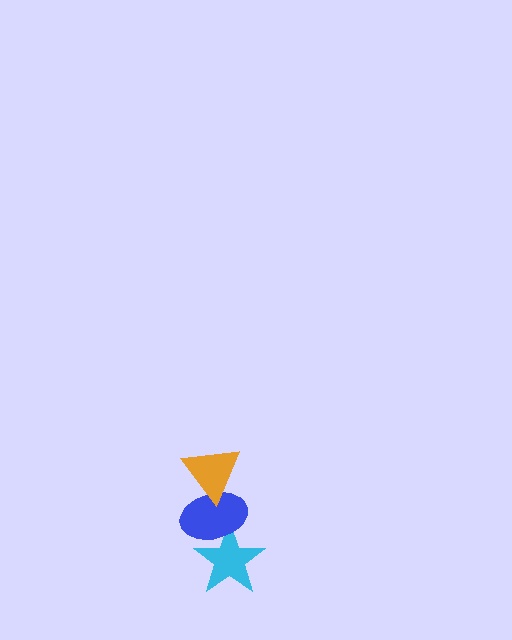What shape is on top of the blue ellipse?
The orange triangle is on top of the blue ellipse.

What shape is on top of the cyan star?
The blue ellipse is on top of the cyan star.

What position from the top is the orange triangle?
The orange triangle is 1st from the top.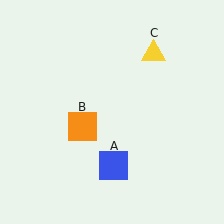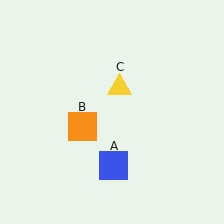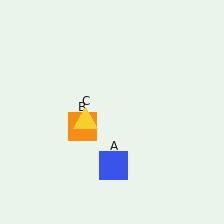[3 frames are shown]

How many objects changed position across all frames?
1 object changed position: yellow triangle (object C).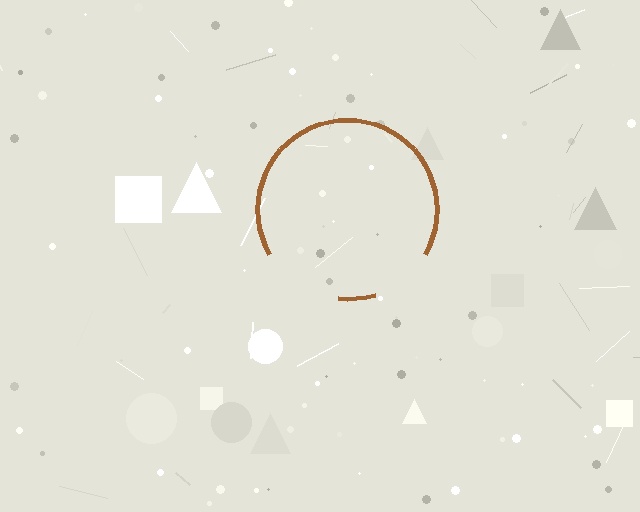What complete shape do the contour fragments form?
The contour fragments form a circle.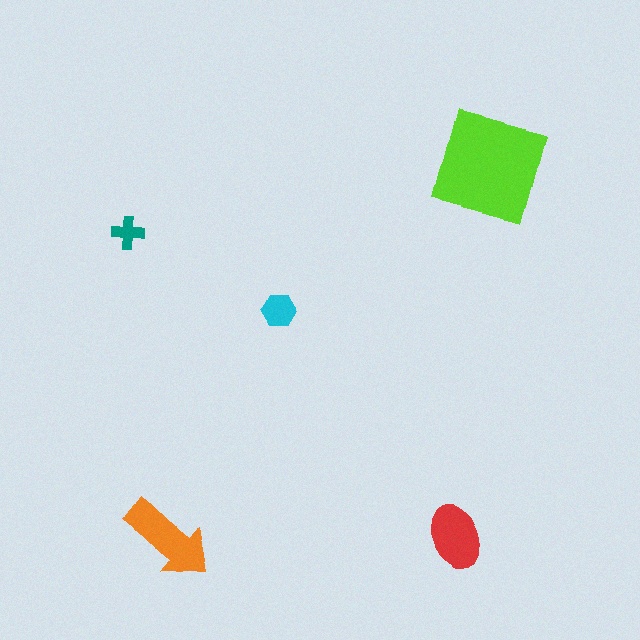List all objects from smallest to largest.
The teal cross, the cyan hexagon, the red ellipse, the orange arrow, the lime square.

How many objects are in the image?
There are 5 objects in the image.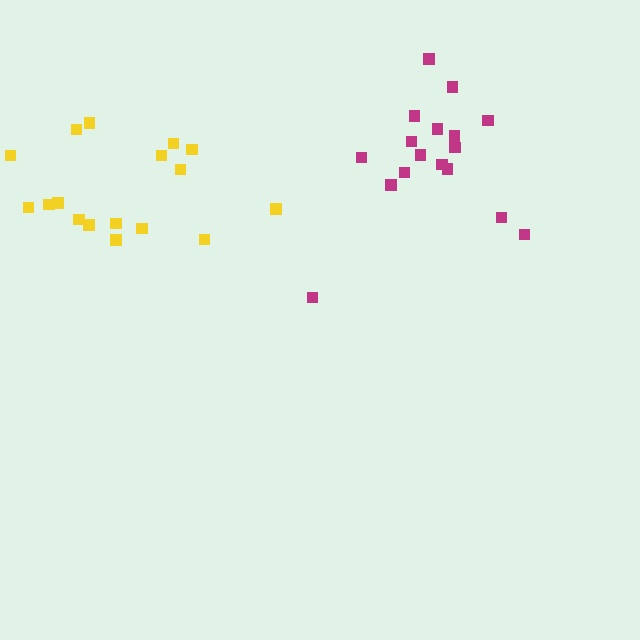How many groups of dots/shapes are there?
There are 2 groups.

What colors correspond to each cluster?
The clusters are colored: yellow, magenta.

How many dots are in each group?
Group 1: 17 dots, Group 2: 17 dots (34 total).